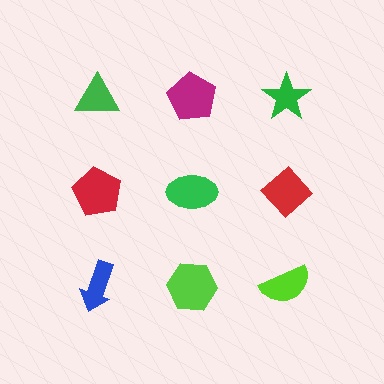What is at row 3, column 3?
A lime semicircle.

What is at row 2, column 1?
A red pentagon.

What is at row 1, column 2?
A magenta pentagon.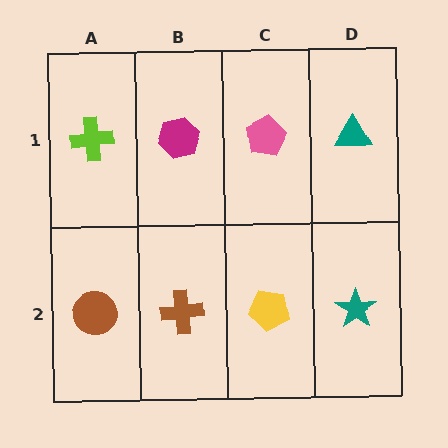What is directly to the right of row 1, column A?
A magenta hexagon.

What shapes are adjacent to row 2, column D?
A teal triangle (row 1, column D), a yellow pentagon (row 2, column C).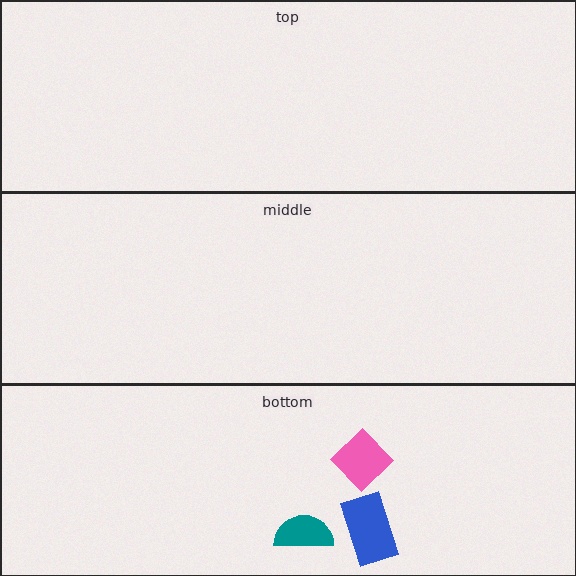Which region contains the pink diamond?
The bottom region.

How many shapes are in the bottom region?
3.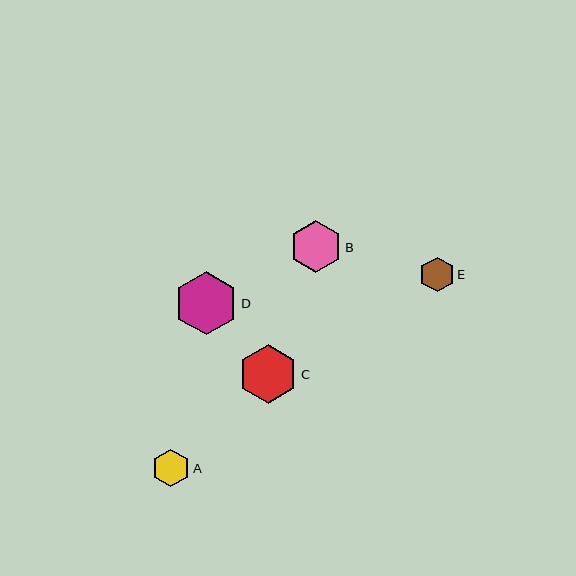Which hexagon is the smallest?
Hexagon E is the smallest with a size of approximately 35 pixels.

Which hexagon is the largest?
Hexagon D is the largest with a size of approximately 64 pixels.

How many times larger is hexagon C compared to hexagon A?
Hexagon C is approximately 1.6 times the size of hexagon A.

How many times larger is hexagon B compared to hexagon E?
Hexagon B is approximately 1.5 times the size of hexagon E.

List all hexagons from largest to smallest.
From largest to smallest: D, C, B, A, E.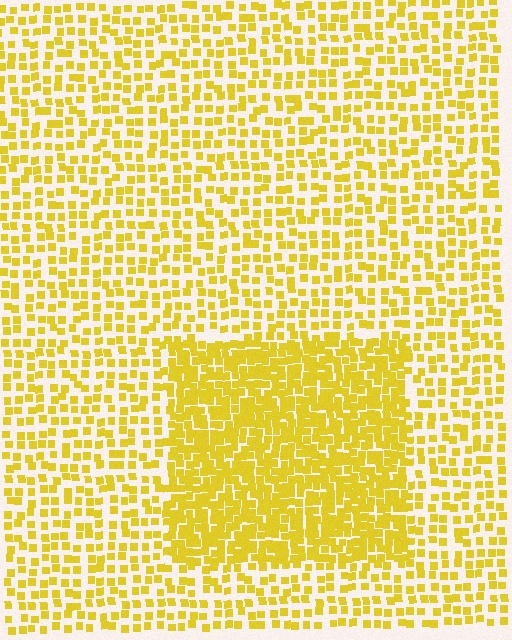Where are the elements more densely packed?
The elements are more densely packed inside the rectangle boundary.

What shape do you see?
I see a rectangle.